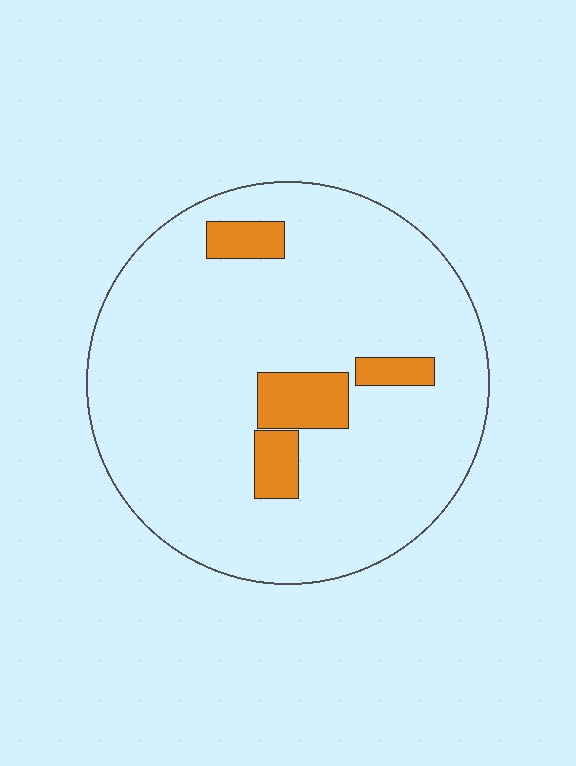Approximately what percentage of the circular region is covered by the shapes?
Approximately 10%.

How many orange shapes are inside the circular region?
4.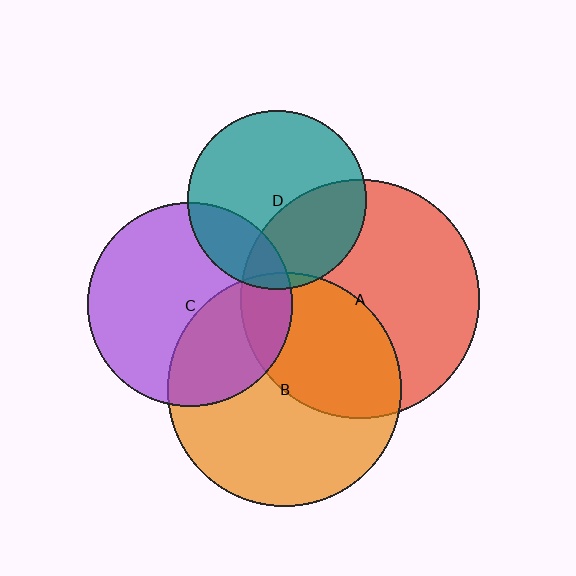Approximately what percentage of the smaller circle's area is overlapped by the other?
Approximately 15%.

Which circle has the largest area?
Circle A (red).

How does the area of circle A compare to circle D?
Approximately 1.8 times.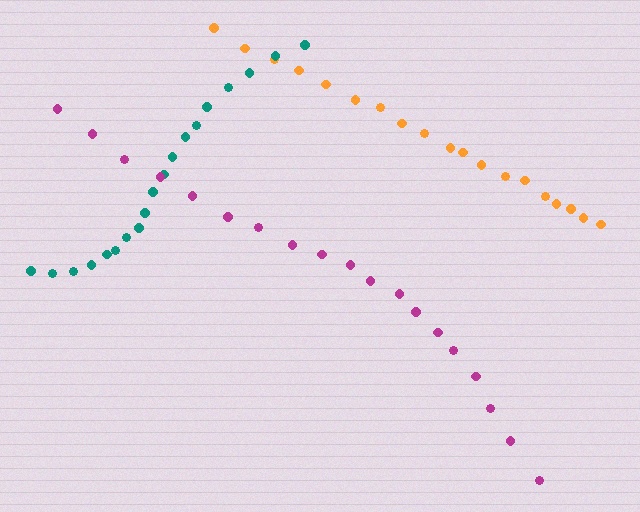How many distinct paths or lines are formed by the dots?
There are 3 distinct paths.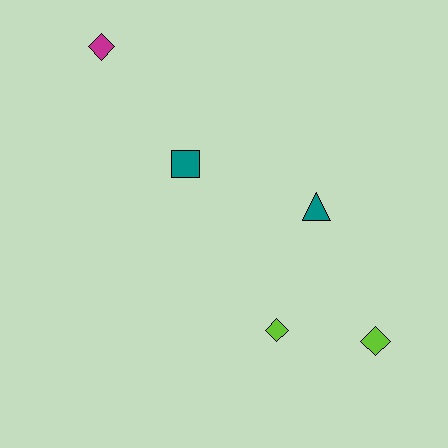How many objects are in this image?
There are 5 objects.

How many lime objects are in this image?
There are 2 lime objects.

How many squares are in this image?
There is 1 square.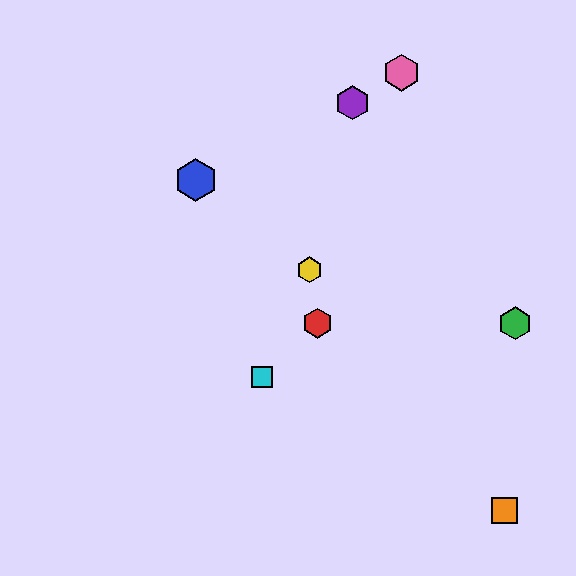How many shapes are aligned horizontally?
2 shapes (the red hexagon, the green hexagon) are aligned horizontally.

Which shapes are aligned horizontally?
The red hexagon, the green hexagon are aligned horizontally.